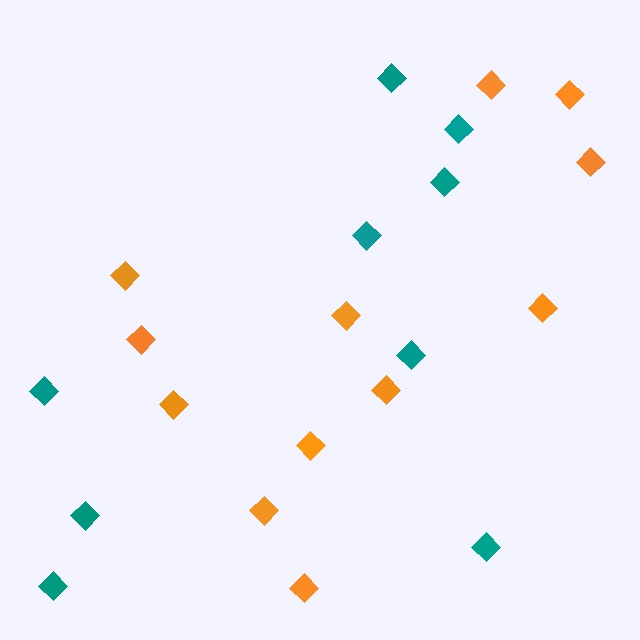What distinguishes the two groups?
There are 2 groups: one group of orange diamonds (12) and one group of teal diamonds (9).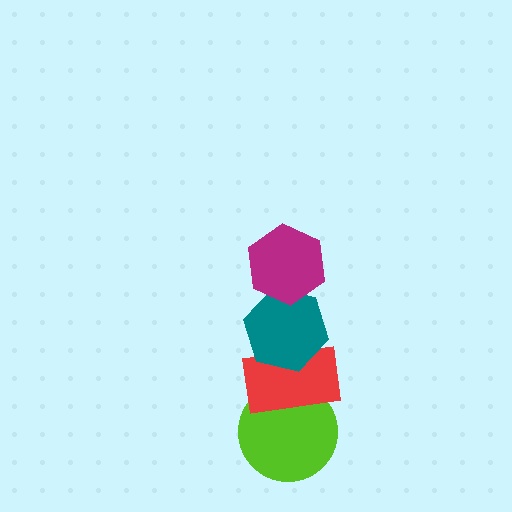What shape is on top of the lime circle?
The red rectangle is on top of the lime circle.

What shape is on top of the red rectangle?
The teal hexagon is on top of the red rectangle.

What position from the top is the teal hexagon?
The teal hexagon is 2nd from the top.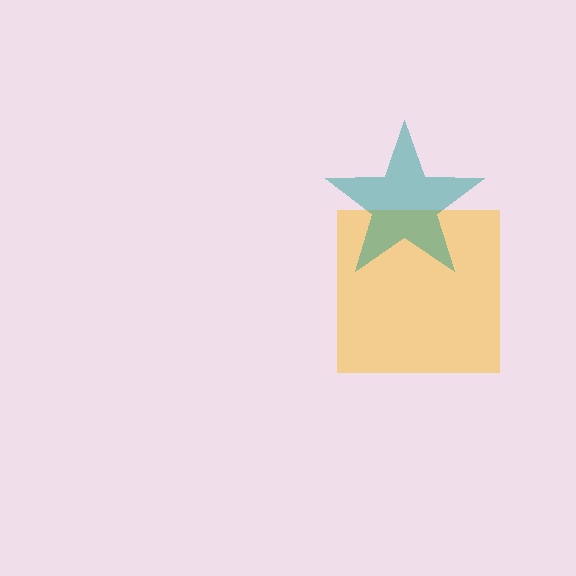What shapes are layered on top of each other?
The layered shapes are: a yellow square, a teal star.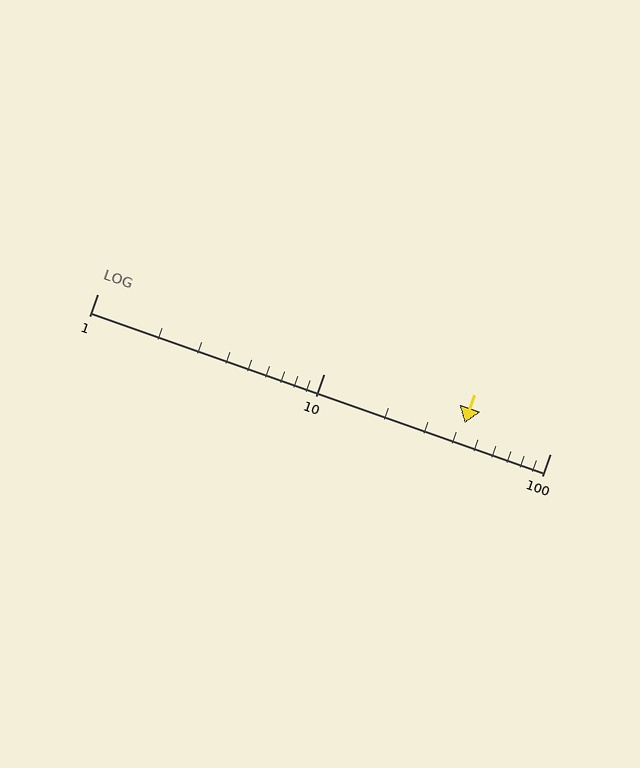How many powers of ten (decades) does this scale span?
The scale spans 2 decades, from 1 to 100.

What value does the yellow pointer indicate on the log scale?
The pointer indicates approximately 42.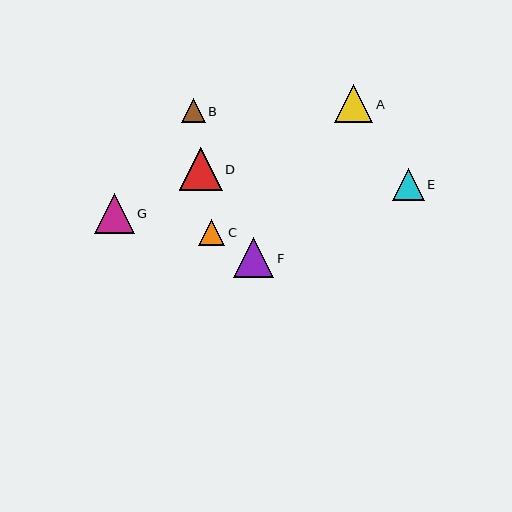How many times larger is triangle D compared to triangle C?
Triangle D is approximately 1.6 times the size of triangle C.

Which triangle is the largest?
Triangle D is the largest with a size of approximately 43 pixels.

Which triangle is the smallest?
Triangle B is the smallest with a size of approximately 24 pixels.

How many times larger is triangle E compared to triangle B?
Triangle E is approximately 1.4 times the size of triangle B.